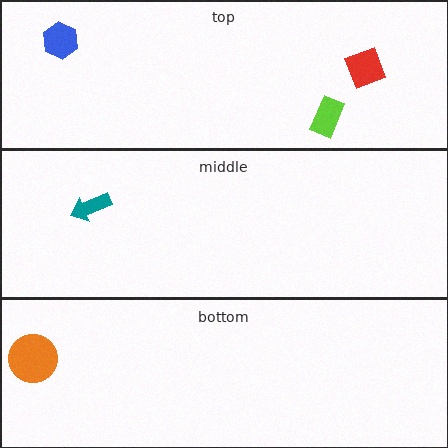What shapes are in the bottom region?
The orange circle.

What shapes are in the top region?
The blue hexagon, the lime rectangle, the red square.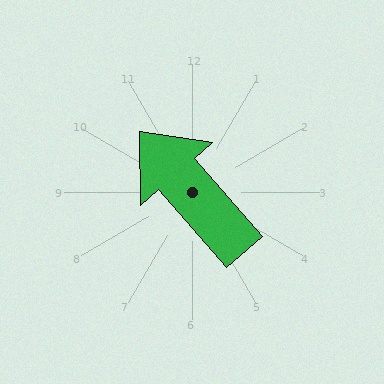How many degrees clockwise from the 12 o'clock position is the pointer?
Approximately 319 degrees.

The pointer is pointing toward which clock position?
Roughly 11 o'clock.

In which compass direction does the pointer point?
Northwest.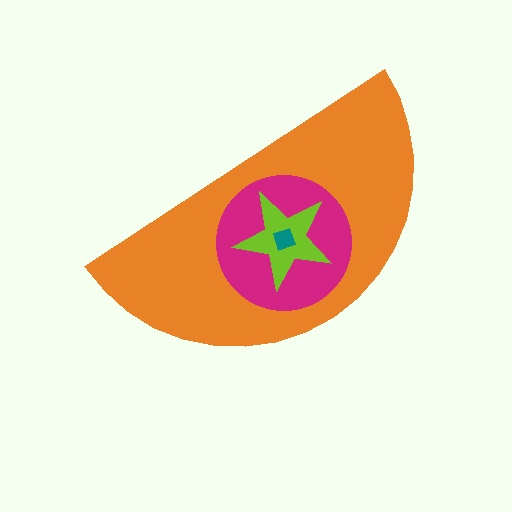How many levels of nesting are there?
4.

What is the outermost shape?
The orange semicircle.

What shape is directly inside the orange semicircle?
The magenta circle.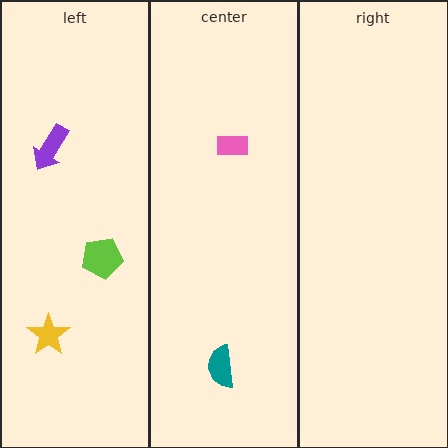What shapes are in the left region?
The yellow star, the lime pentagon, the purple arrow.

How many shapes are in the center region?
2.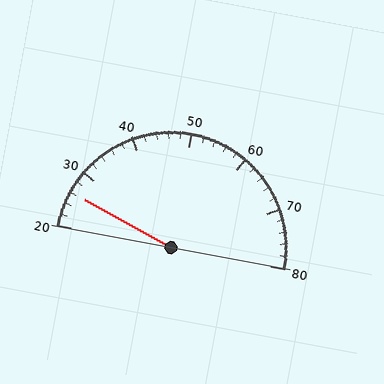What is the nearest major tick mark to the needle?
The nearest major tick mark is 30.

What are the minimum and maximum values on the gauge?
The gauge ranges from 20 to 80.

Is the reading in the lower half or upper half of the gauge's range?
The reading is in the lower half of the range (20 to 80).